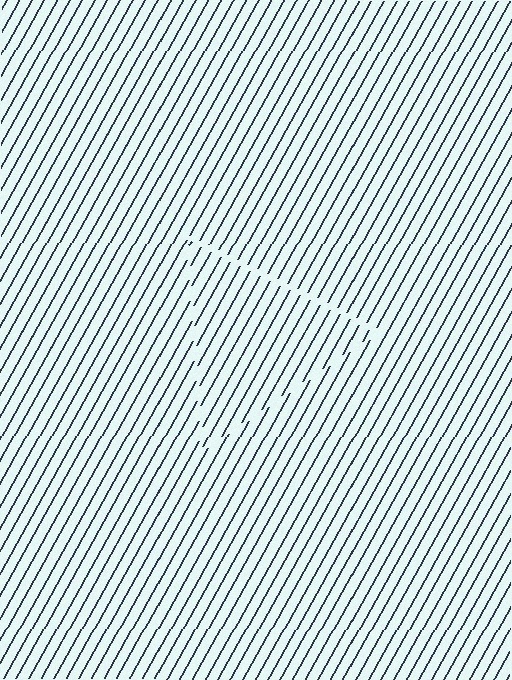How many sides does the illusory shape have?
3 sides — the line-ends trace a triangle.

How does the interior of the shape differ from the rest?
The interior of the shape contains the same grating, shifted by half a period — the contour is defined by the phase discontinuity where line-ends from the inner and outer gratings abut.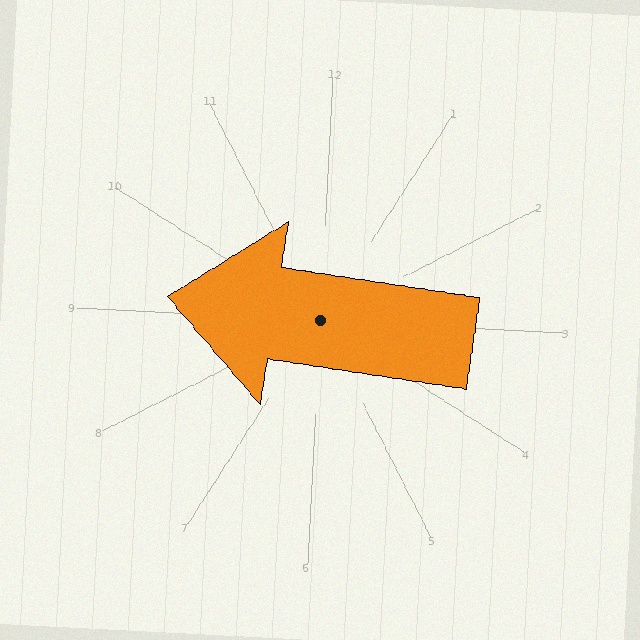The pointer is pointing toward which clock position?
Roughly 9 o'clock.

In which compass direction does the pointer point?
West.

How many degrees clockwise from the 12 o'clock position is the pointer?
Approximately 276 degrees.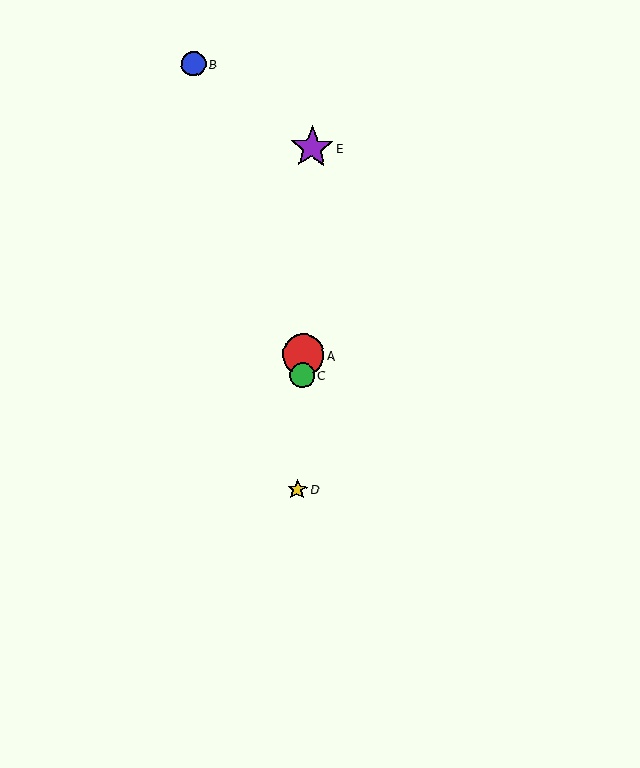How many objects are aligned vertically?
4 objects (A, C, D, E) are aligned vertically.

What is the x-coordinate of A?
Object A is at x≈303.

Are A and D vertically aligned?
Yes, both are at x≈303.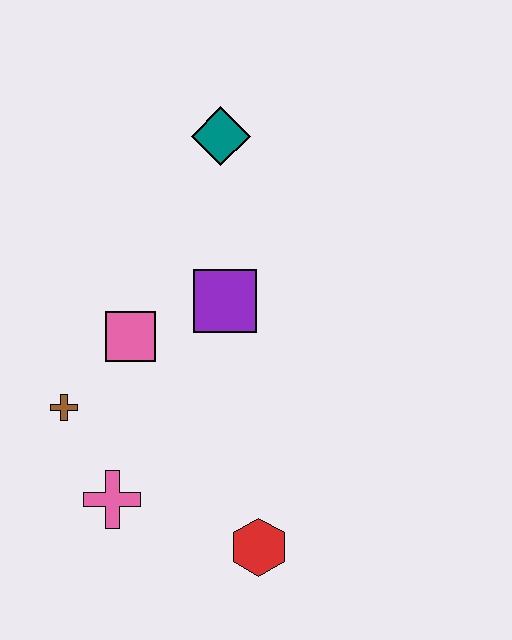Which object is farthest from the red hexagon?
The teal diamond is farthest from the red hexagon.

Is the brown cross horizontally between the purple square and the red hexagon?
No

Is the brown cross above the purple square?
No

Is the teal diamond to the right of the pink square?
Yes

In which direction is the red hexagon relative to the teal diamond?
The red hexagon is below the teal diamond.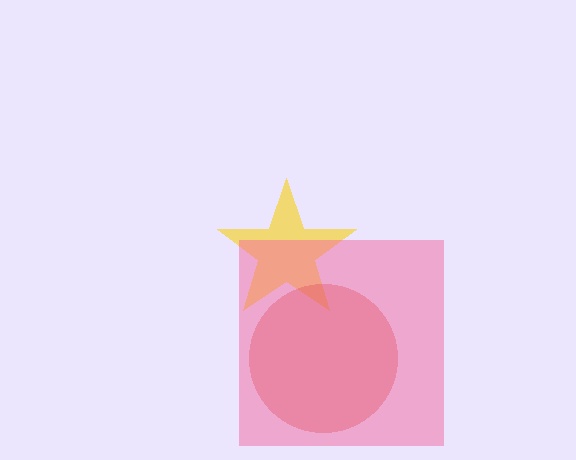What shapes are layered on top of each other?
The layered shapes are: a yellow star, a red circle, a pink square.